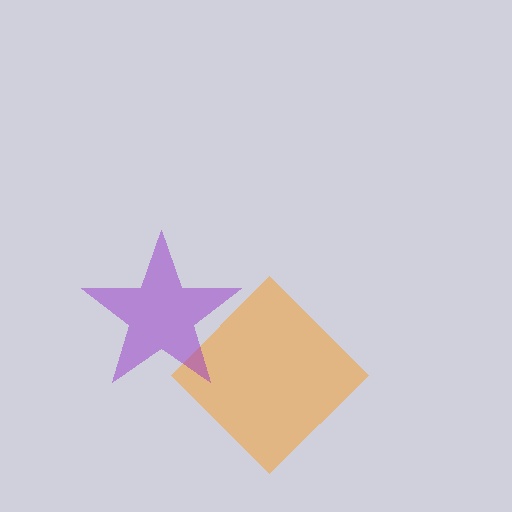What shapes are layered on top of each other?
The layered shapes are: an orange diamond, a purple star.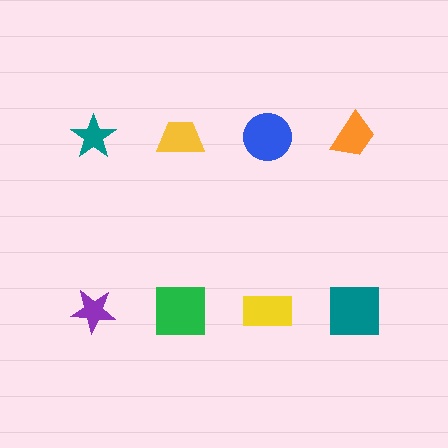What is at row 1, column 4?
An orange trapezoid.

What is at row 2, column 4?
A teal square.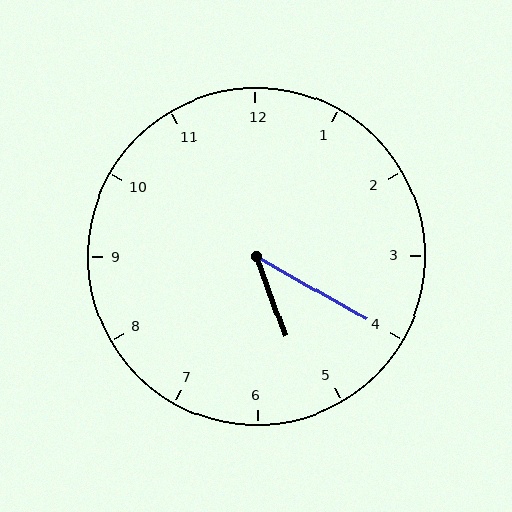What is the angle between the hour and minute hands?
Approximately 40 degrees.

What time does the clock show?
5:20.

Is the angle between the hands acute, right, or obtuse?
It is acute.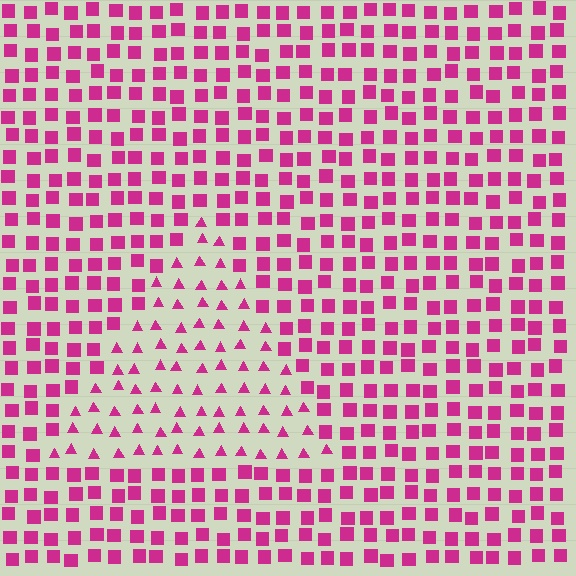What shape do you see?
I see a triangle.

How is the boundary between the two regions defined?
The boundary is defined by a change in element shape: triangles inside vs. squares outside. All elements share the same color and spacing.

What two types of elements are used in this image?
The image uses triangles inside the triangle region and squares outside it.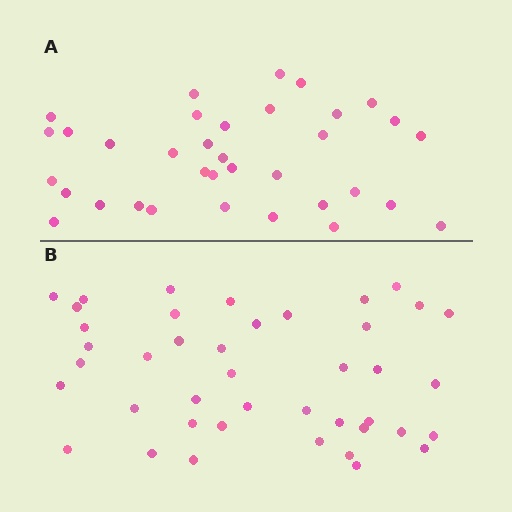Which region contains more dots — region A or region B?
Region B (the bottom region) has more dots.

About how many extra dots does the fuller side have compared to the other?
Region B has roughly 8 or so more dots than region A.